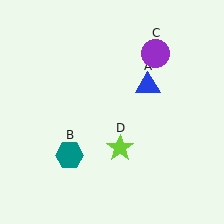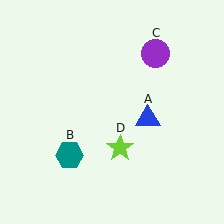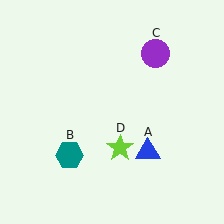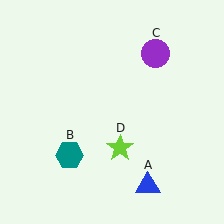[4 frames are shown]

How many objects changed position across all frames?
1 object changed position: blue triangle (object A).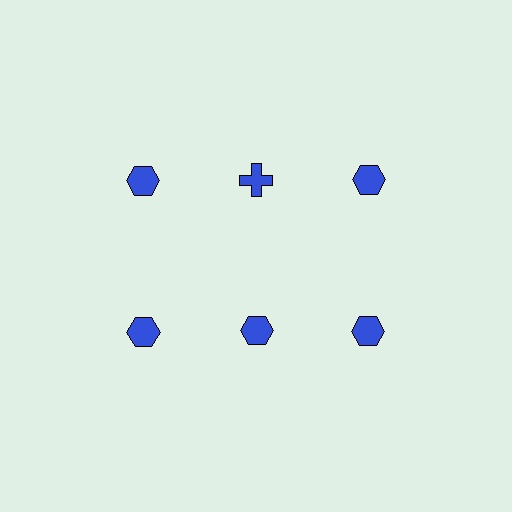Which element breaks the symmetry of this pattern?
The blue cross in the top row, second from left column breaks the symmetry. All other shapes are blue hexagons.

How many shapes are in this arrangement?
There are 6 shapes arranged in a grid pattern.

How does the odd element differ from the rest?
It has a different shape: cross instead of hexagon.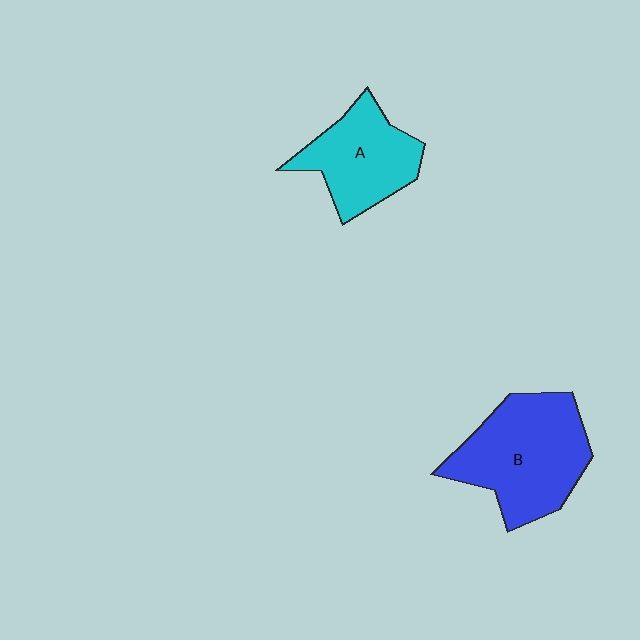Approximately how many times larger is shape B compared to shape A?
Approximately 1.4 times.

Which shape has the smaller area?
Shape A (cyan).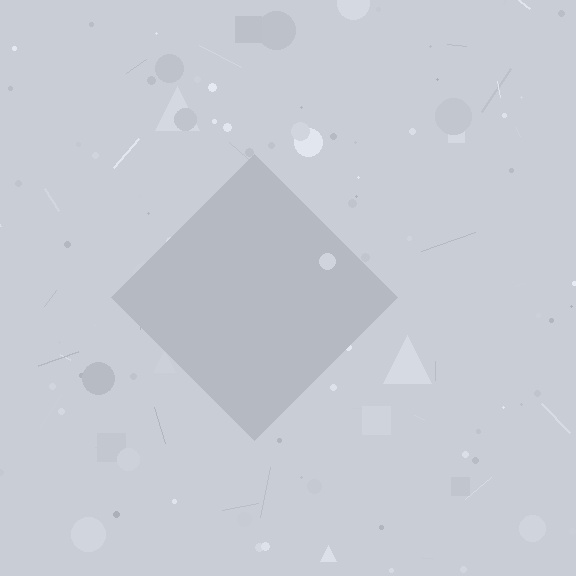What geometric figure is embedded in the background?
A diamond is embedded in the background.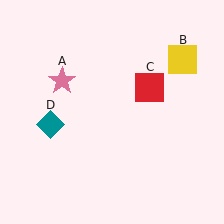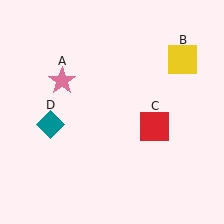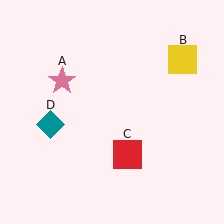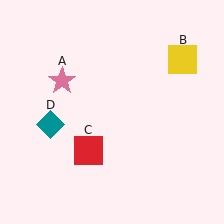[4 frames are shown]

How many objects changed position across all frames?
1 object changed position: red square (object C).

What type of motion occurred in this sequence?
The red square (object C) rotated clockwise around the center of the scene.